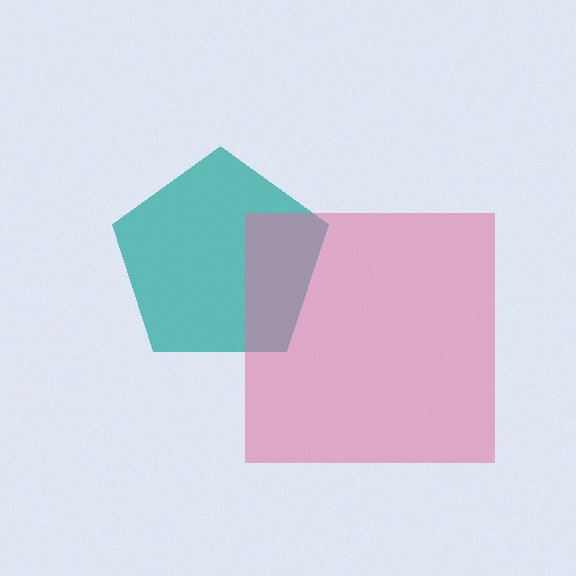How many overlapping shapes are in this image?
There are 2 overlapping shapes in the image.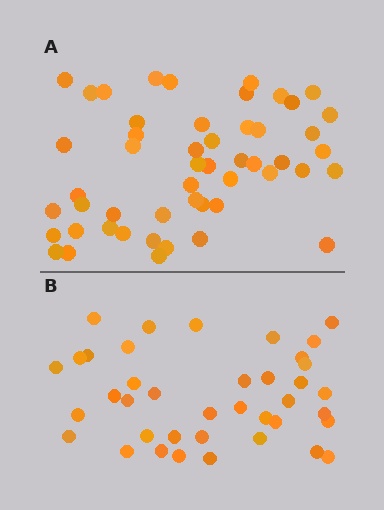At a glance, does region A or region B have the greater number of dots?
Region A (the top region) has more dots.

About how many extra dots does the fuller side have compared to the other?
Region A has roughly 12 or so more dots than region B.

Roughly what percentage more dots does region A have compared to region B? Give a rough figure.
About 30% more.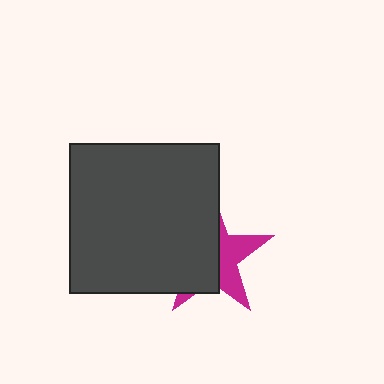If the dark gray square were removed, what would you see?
You would see the complete magenta star.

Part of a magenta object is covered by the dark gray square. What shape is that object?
It is a star.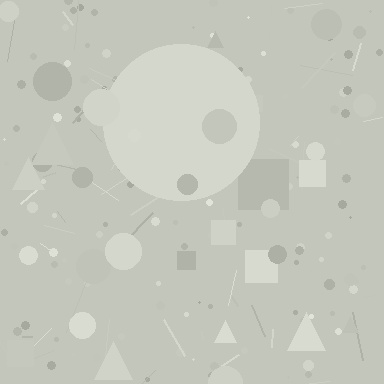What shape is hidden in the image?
A circle is hidden in the image.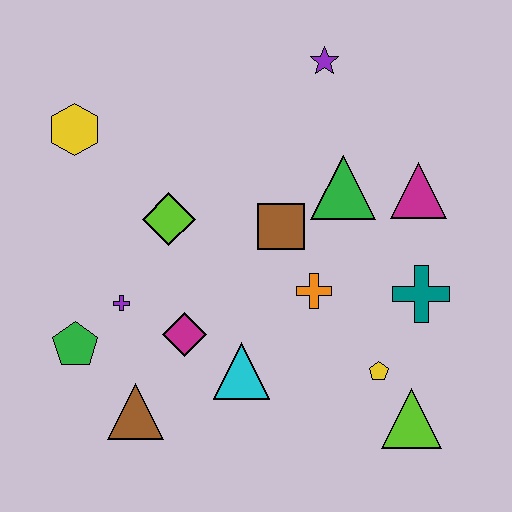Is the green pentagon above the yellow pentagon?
Yes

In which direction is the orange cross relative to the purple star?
The orange cross is below the purple star.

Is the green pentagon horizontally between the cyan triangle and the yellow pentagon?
No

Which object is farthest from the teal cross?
The yellow hexagon is farthest from the teal cross.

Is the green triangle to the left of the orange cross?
No